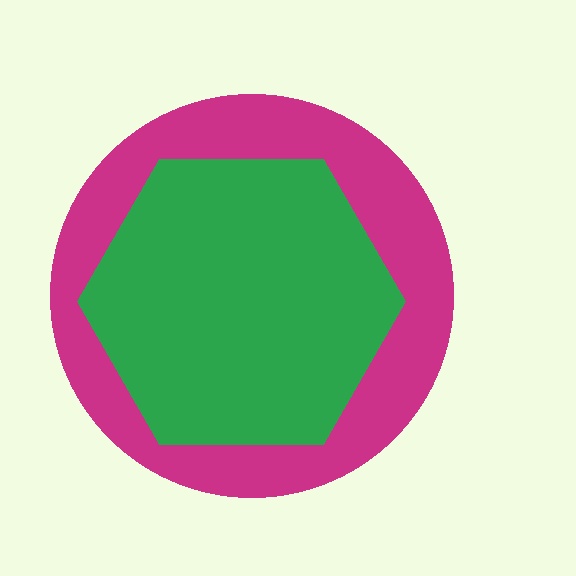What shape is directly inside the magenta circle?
The green hexagon.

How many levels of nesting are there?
2.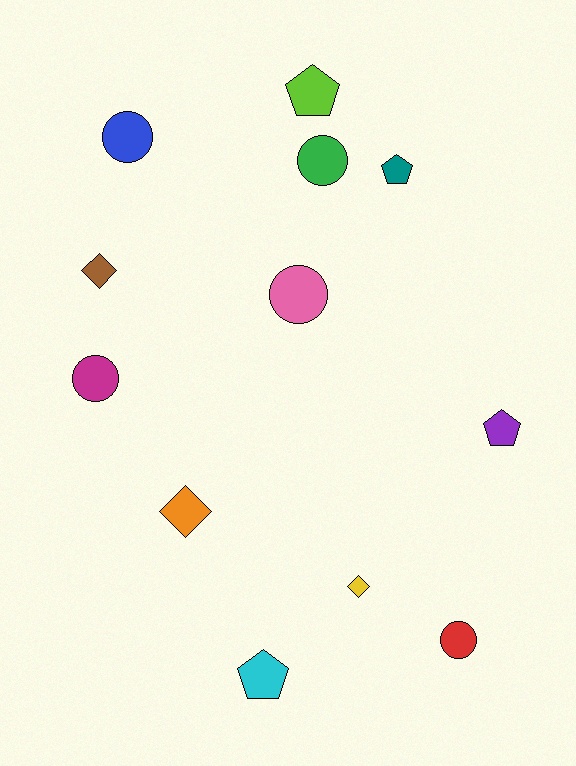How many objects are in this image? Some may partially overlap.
There are 12 objects.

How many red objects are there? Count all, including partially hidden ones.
There is 1 red object.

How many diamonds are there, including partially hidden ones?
There are 3 diamonds.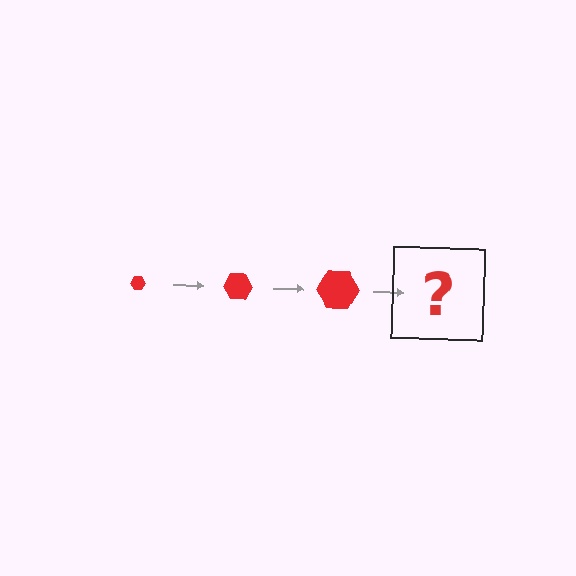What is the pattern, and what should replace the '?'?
The pattern is that the hexagon gets progressively larger each step. The '?' should be a red hexagon, larger than the previous one.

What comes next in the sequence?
The next element should be a red hexagon, larger than the previous one.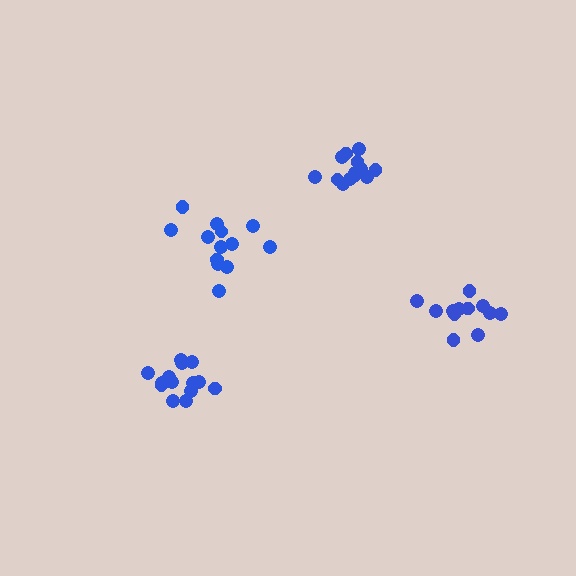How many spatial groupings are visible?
There are 4 spatial groupings.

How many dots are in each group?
Group 1: 14 dots, Group 2: 12 dots, Group 3: 13 dots, Group 4: 13 dots (52 total).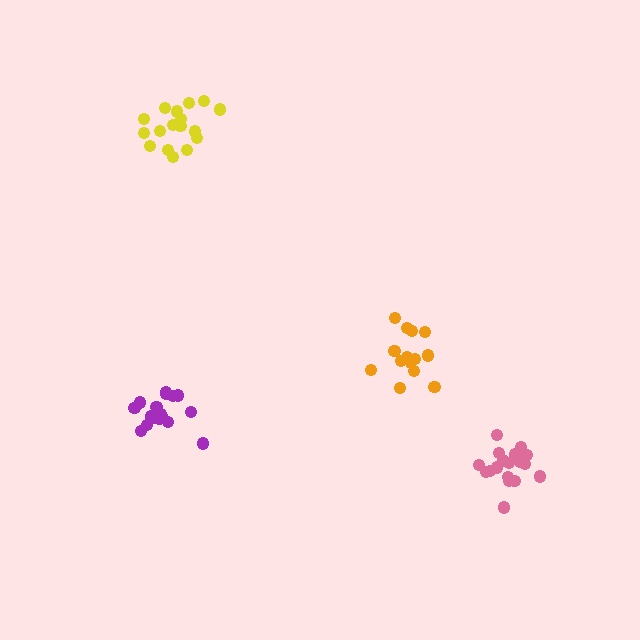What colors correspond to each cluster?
The clusters are colored: purple, pink, orange, yellow.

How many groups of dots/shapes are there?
There are 4 groups.